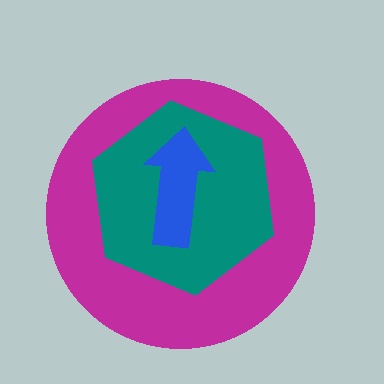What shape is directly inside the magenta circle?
The teal hexagon.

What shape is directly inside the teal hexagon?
The blue arrow.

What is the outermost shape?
The magenta circle.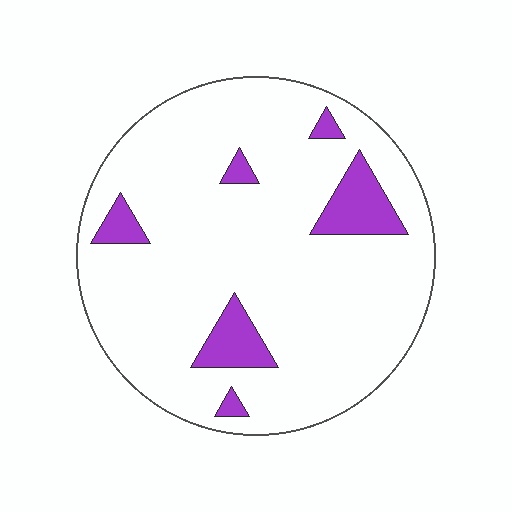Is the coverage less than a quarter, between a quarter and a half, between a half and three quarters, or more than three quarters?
Less than a quarter.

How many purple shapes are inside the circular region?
6.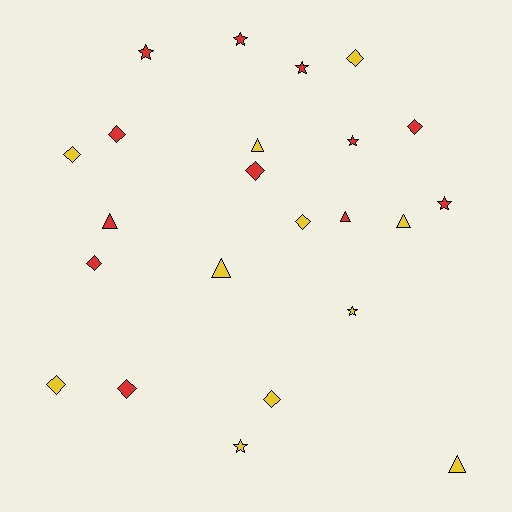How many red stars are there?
There are 5 red stars.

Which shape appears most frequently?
Diamond, with 10 objects.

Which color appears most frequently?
Red, with 12 objects.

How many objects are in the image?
There are 23 objects.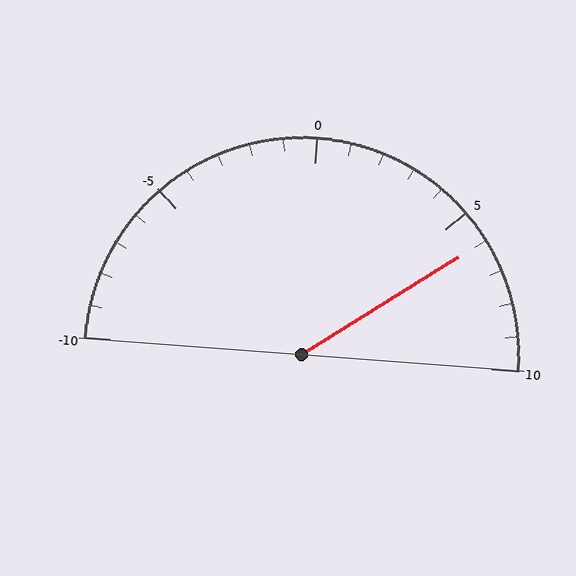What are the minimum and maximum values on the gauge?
The gauge ranges from -10 to 10.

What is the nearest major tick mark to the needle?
The nearest major tick mark is 5.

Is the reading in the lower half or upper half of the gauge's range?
The reading is in the upper half of the range (-10 to 10).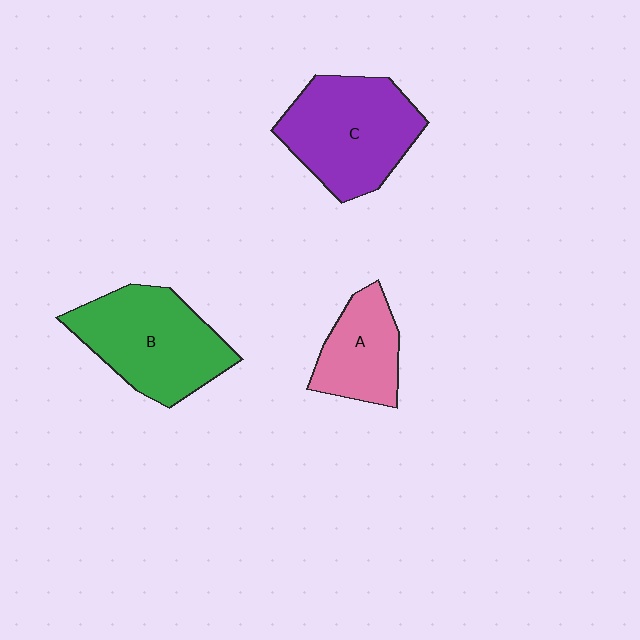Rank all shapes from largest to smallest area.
From largest to smallest: C (purple), B (green), A (pink).